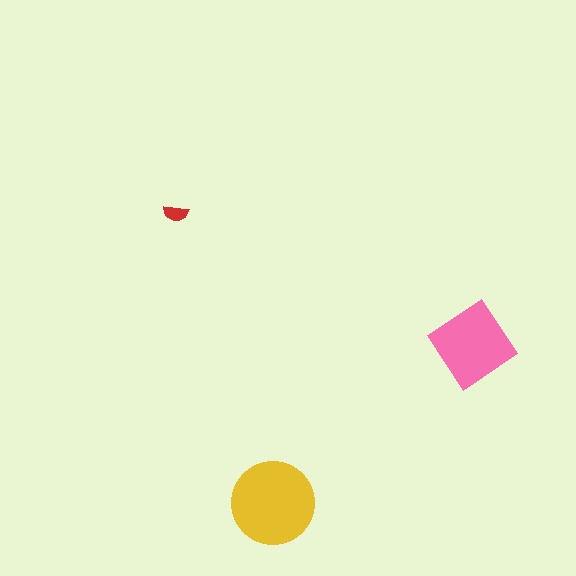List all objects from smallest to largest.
The red semicircle, the pink diamond, the yellow circle.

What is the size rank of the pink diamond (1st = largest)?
2nd.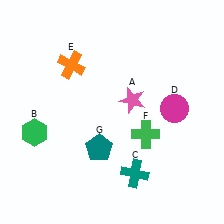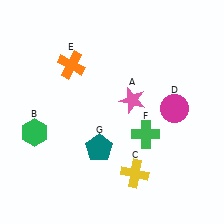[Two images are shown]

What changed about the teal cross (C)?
In Image 1, C is teal. In Image 2, it changed to yellow.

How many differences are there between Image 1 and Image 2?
There is 1 difference between the two images.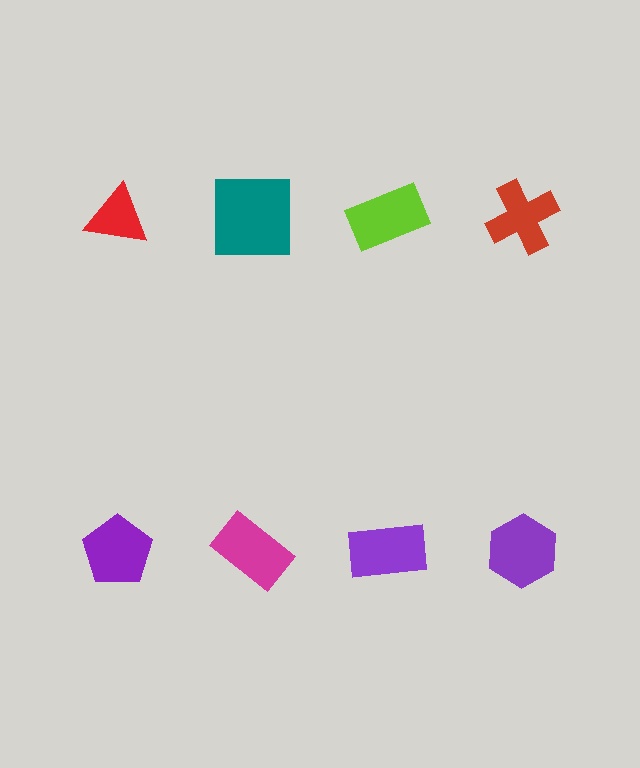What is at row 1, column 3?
A lime rectangle.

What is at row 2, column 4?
A purple hexagon.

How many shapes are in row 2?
4 shapes.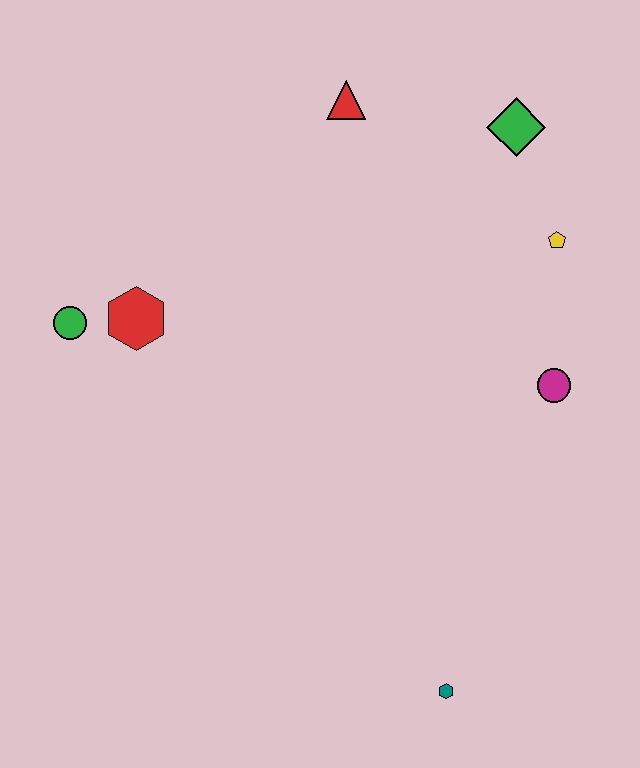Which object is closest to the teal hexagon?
The magenta circle is closest to the teal hexagon.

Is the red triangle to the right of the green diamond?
No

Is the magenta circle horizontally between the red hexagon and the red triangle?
No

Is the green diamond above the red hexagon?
Yes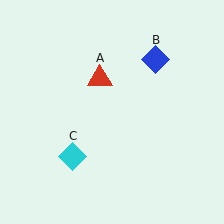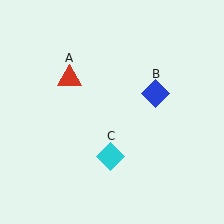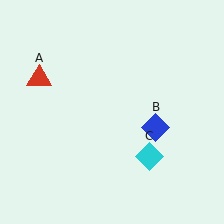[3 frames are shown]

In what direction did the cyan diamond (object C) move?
The cyan diamond (object C) moved right.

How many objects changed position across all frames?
3 objects changed position: red triangle (object A), blue diamond (object B), cyan diamond (object C).